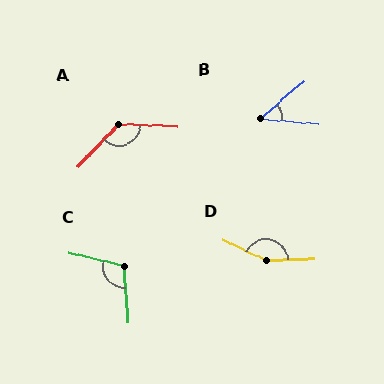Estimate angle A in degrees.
Approximately 131 degrees.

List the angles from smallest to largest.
B (46°), C (107°), A (131°), D (154°).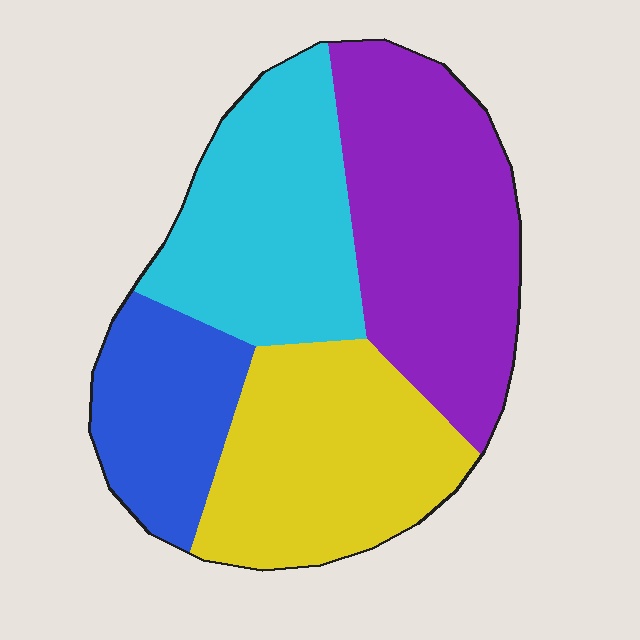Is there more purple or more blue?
Purple.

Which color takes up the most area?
Purple, at roughly 30%.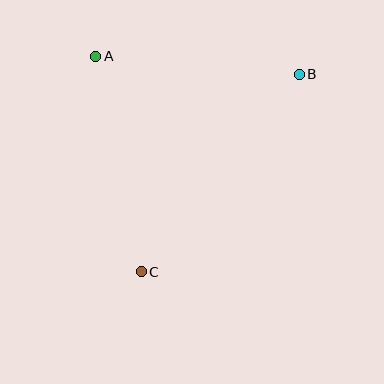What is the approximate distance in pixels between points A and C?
The distance between A and C is approximately 220 pixels.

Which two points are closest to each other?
Points A and B are closest to each other.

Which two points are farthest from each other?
Points B and C are farthest from each other.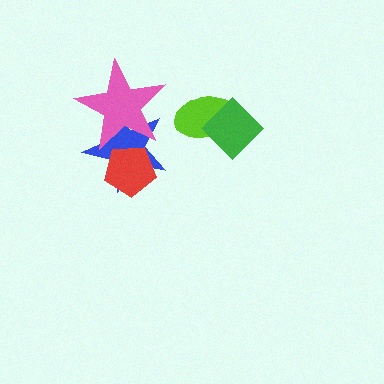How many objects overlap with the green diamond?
1 object overlaps with the green diamond.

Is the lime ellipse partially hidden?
Yes, it is partially covered by another shape.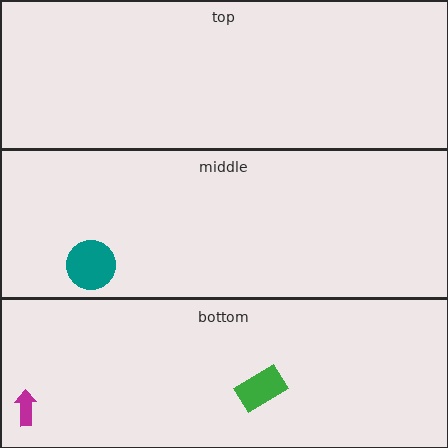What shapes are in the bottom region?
The magenta arrow, the green rectangle.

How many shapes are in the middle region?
1.